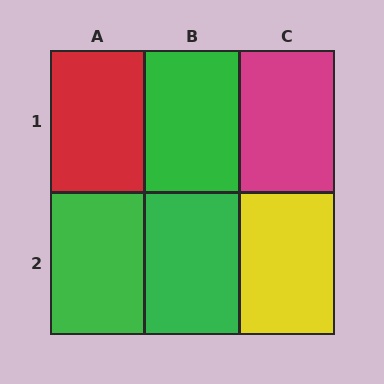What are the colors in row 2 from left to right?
Green, green, yellow.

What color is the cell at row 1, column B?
Green.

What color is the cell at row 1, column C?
Magenta.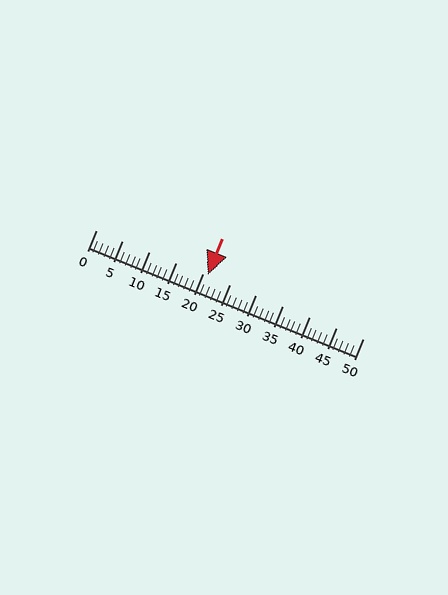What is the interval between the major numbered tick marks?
The major tick marks are spaced 5 units apart.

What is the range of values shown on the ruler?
The ruler shows values from 0 to 50.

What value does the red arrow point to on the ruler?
The red arrow points to approximately 21.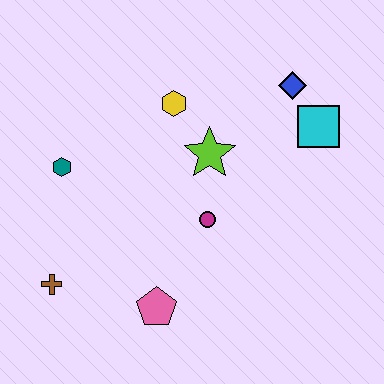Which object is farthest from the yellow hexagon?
The brown cross is farthest from the yellow hexagon.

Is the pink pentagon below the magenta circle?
Yes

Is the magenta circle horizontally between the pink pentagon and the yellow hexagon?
No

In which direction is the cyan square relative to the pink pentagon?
The cyan square is above the pink pentagon.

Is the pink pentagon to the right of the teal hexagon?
Yes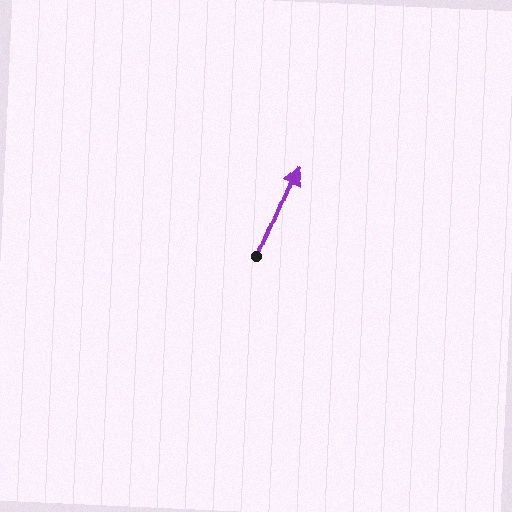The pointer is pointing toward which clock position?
Roughly 1 o'clock.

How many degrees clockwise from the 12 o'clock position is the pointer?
Approximately 24 degrees.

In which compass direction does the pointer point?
Northeast.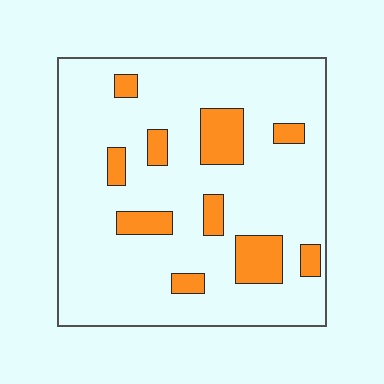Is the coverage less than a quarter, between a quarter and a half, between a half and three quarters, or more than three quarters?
Less than a quarter.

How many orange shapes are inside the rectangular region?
10.